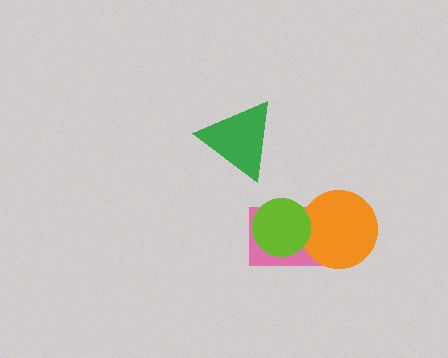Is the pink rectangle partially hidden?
Yes, it is partially covered by another shape.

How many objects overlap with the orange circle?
2 objects overlap with the orange circle.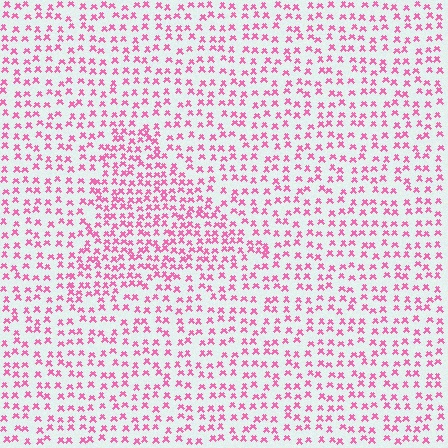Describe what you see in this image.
The image contains small pink elements arranged at two different densities. A triangle-shaped region is visible where the elements are more densely packed than the surrounding area.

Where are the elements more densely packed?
The elements are more densely packed inside the triangle boundary.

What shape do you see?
I see a triangle.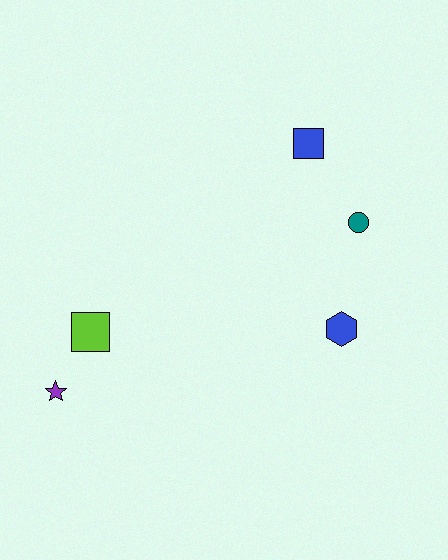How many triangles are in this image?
There are no triangles.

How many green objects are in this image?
There are no green objects.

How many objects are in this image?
There are 5 objects.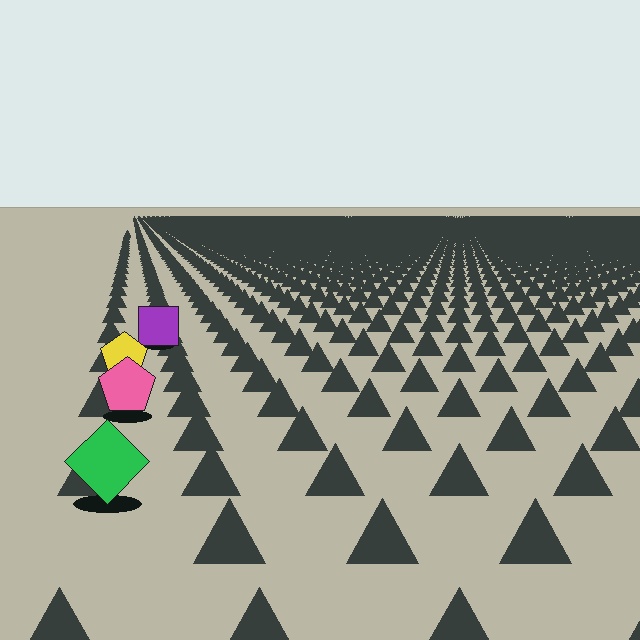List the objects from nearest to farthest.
From nearest to farthest: the green diamond, the pink pentagon, the yellow pentagon, the purple square.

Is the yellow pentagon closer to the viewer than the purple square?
Yes. The yellow pentagon is closer — you can tell from the texture gradient: the ground texture is coarser near it.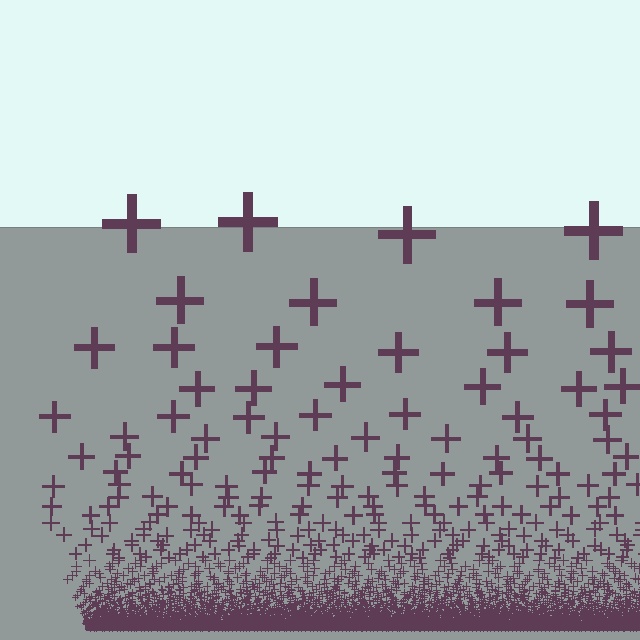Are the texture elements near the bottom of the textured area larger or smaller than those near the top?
Smaller. The gradient is inverted — elements near the bottom are smaller and denser.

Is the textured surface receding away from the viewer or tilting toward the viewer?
The surface appears to tilt toward the viewer. Texture elements get larger and sparser toward the top.